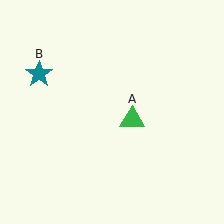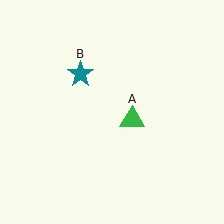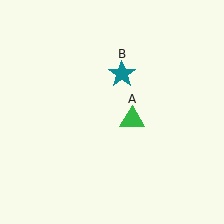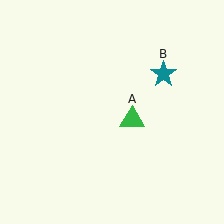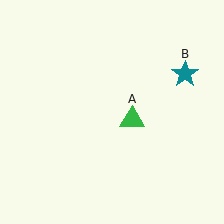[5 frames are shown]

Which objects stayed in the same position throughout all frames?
Green triangle (object A) remained stationary.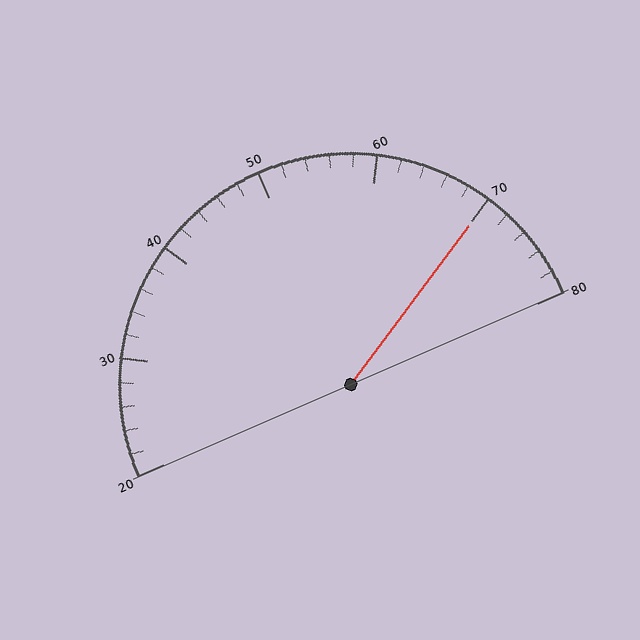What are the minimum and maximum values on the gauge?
The gauge ranges from 20 to 80.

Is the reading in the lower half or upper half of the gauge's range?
The reading is in the upper half of the range (20 to 80).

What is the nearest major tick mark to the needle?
The nearest major tick mark is 70.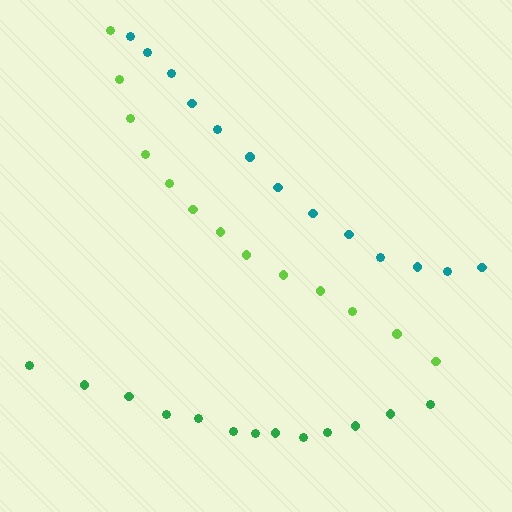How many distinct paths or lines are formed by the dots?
There are 3 distinct paths.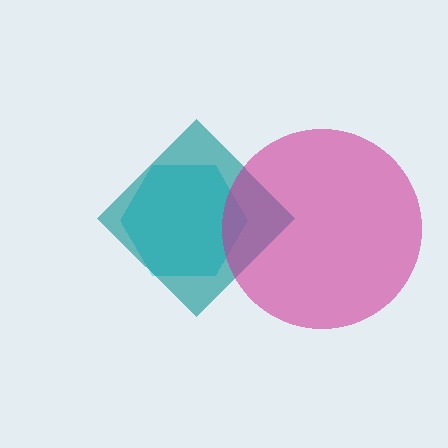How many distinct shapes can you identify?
There are 3 distinct shapes: a cyan hexagon, a teal diamond, a magenta circle.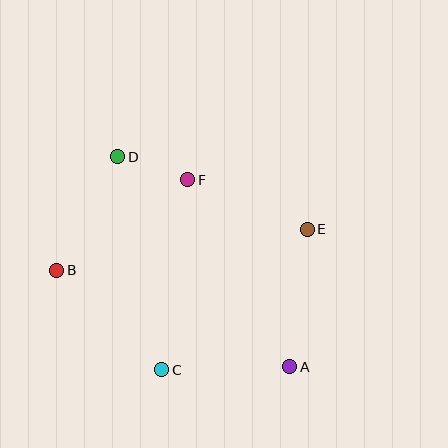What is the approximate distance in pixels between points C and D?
The distance between C and D is approximately 218 pixels.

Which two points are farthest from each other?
Points A and D are farthest from each other.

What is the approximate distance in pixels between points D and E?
The distance between D and E is approximately 203 pixels.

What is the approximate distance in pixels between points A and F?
The distance between A and F is approximately 213 pixels.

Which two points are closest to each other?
Points D and F are closest to each other.